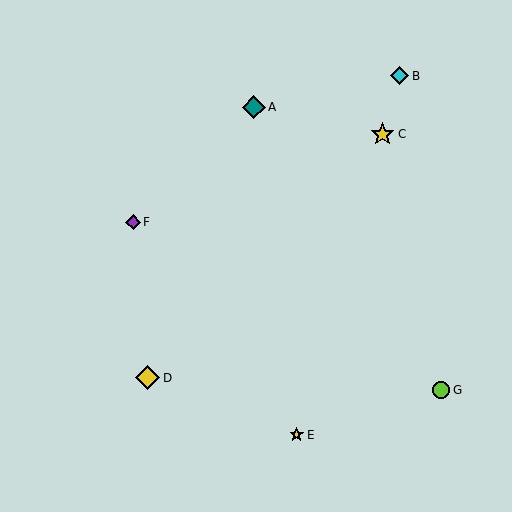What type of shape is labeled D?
Shape D is a yellow diamond.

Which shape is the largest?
The yellow diamond (labeled D) is the largest.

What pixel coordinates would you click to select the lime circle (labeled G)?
Click at (441, 390) to select the lime circle G.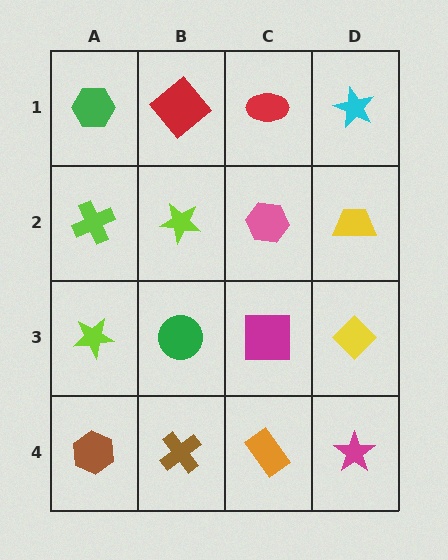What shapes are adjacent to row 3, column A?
A lime cross (row 2, column A), a brown hexagon (row 4, column A), a green circle (row 3, column B).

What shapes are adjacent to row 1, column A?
A lime cross (row 2, column A), a red diamond (row 1, column B).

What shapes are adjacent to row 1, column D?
A yellow trapezoid (row 2, column D), a red ellipse (row 1, column C).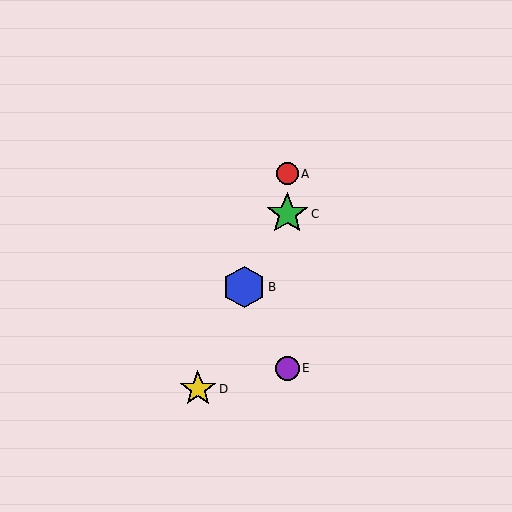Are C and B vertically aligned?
No, C is at x≈287 and B is at x≈244.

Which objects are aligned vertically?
Objects A, C, E are aligned vertically.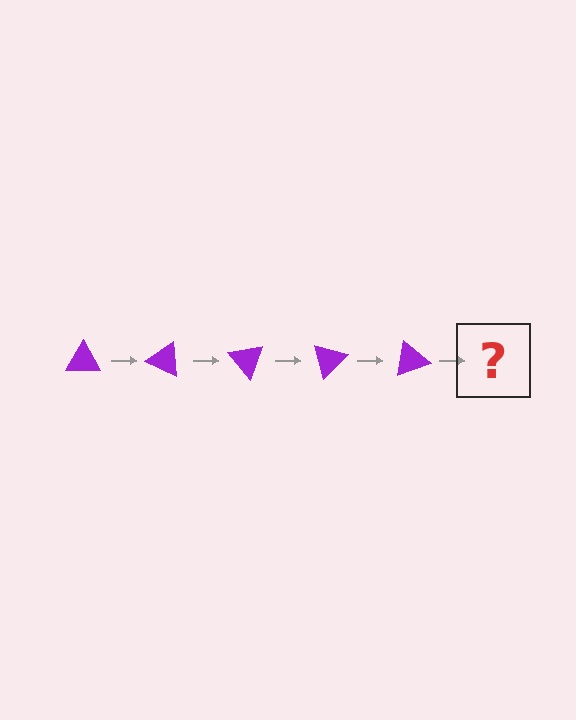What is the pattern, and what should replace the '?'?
The pattern is that the triangle rotates 25 degrees each step. The '?' should be a purple triangle rotated 125 degrees.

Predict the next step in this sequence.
The next step is a purple triangle rotated 125 degrees.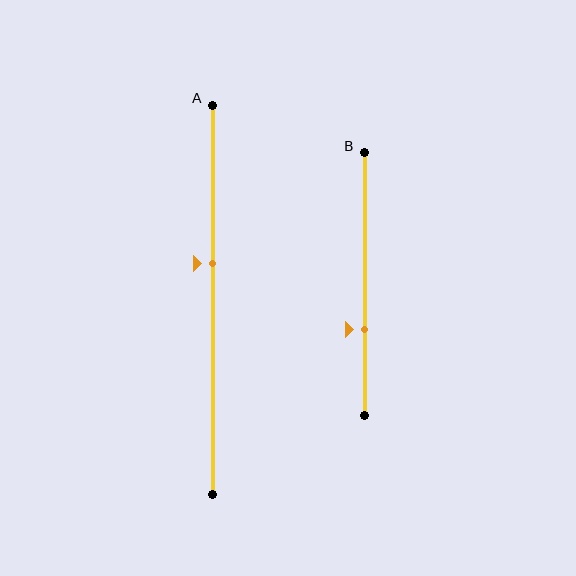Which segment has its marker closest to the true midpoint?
Segment A has its marker closest to the true midpoint.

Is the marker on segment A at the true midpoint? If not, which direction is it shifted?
No, the marker on segment A is shifted upward by about 9% of the segment length.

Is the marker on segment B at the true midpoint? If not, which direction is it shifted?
No, the marker on segment B is shifted downward by about 17% of the segment length.